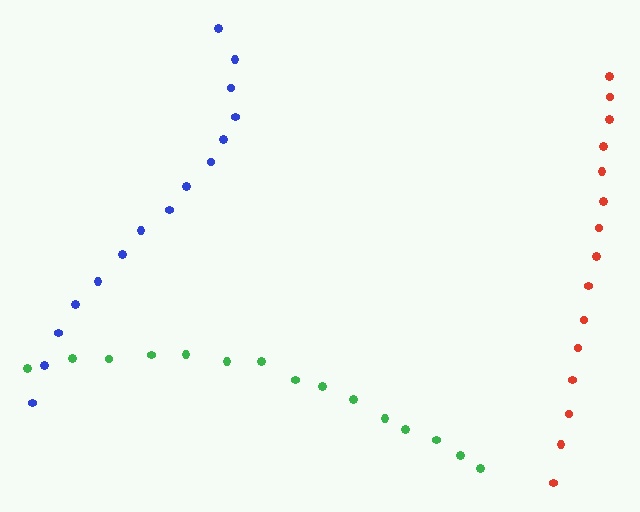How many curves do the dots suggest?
There are 3 distinct paths.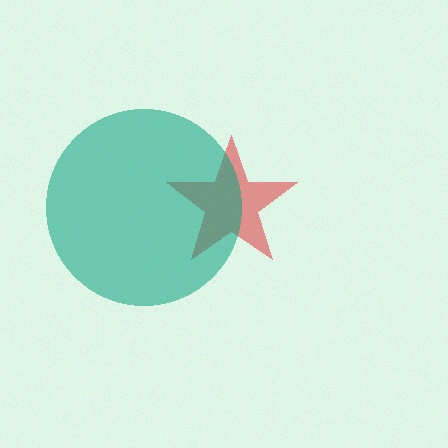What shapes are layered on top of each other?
The layered shapes are: a red star, a teal circle.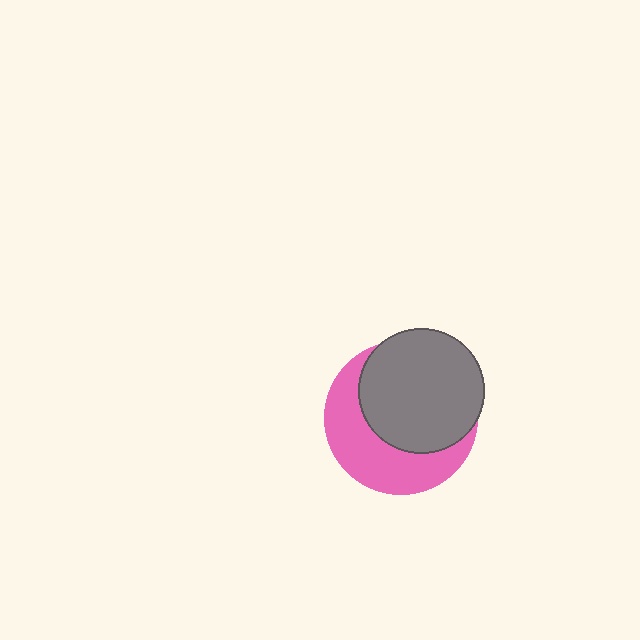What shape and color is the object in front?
The object in front is a gray circle.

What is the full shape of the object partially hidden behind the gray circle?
The partially hidden object is a pink circle.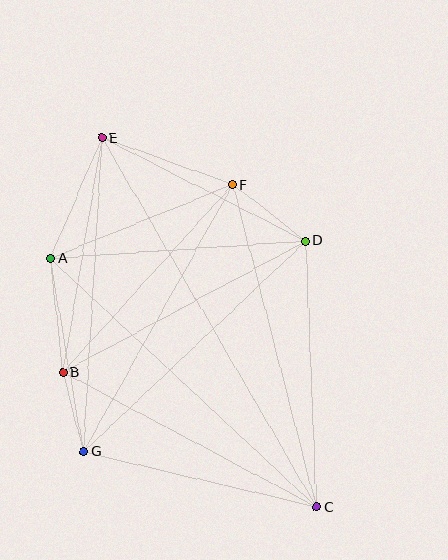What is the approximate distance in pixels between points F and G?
The distance between F and G is approximately 306 pixels.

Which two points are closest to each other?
Points B and G are closest to each other.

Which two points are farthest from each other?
Points C and E are farthest from each other.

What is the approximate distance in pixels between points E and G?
The distance between E and G is approximately 314 pixels.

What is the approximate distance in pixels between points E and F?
The distance between E and F is approximately 139 pixels.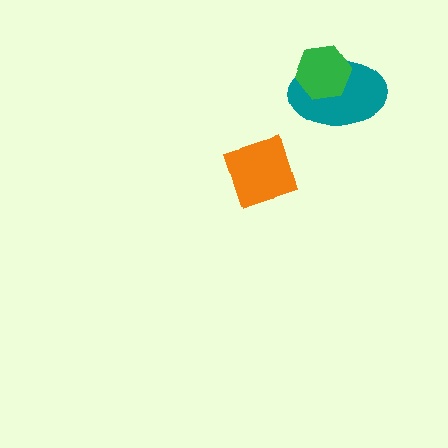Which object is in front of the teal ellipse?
The green hexagon is in front of the teal ellipse.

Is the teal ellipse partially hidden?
Yes, it is partially covered by another shape.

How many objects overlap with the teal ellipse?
1 object overlaps with the teal ellipse.